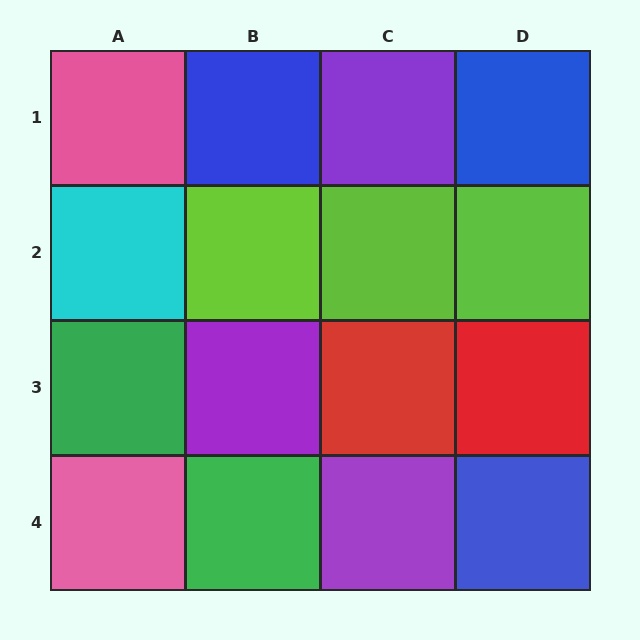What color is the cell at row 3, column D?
Red.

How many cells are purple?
3 cells are purple.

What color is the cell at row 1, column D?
Blue.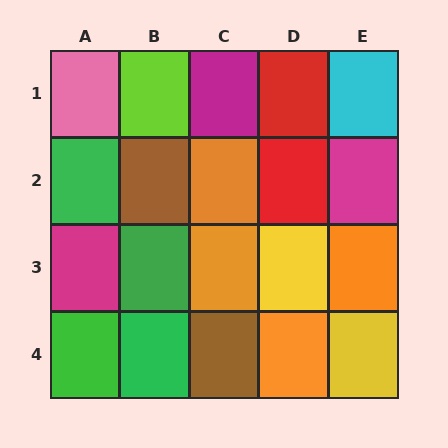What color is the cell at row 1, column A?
Pink.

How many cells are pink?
1 cell is pink.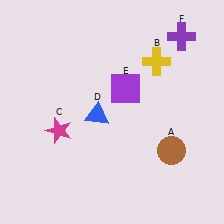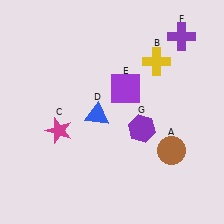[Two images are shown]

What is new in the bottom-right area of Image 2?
A purple hexagon (G) was added in the bottom-right area of Image 2.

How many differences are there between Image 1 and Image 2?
There is 1 difference between the two images.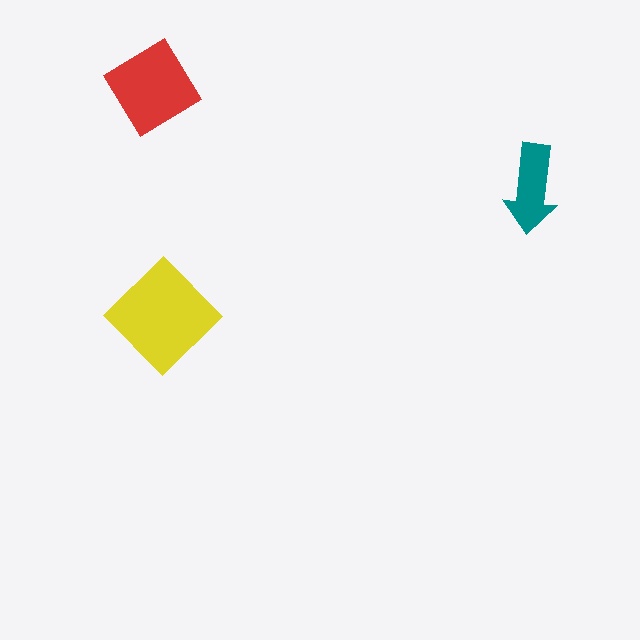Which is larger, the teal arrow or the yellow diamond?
The yellow diamond.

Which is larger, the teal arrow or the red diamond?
The red diamond.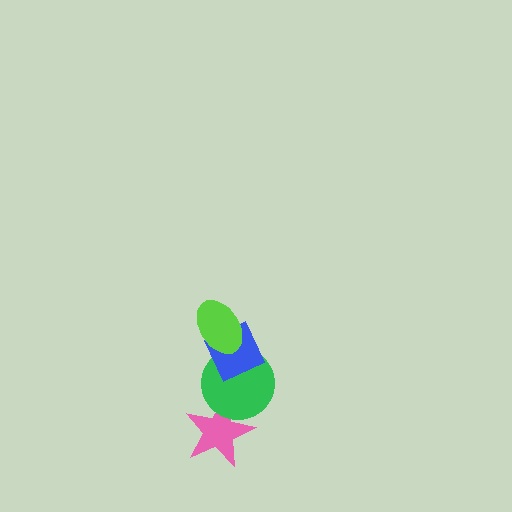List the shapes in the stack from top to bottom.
From top to bottom: the lime ellipse, the blue diamond, the green circle, the pink star.